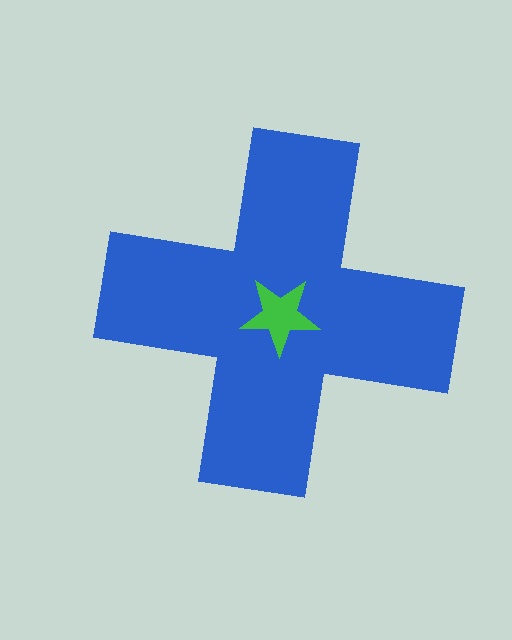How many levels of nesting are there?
2.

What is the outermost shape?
The blue cross.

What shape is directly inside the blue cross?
The green star.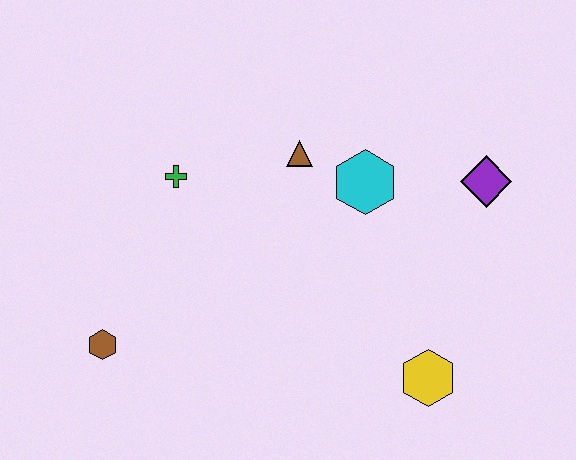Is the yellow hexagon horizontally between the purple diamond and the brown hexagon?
Yes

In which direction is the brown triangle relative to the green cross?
The brown triangle is to the right of the green cross.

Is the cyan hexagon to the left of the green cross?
No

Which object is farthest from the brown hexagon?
The purple diamond is farthest from the brown hexagon.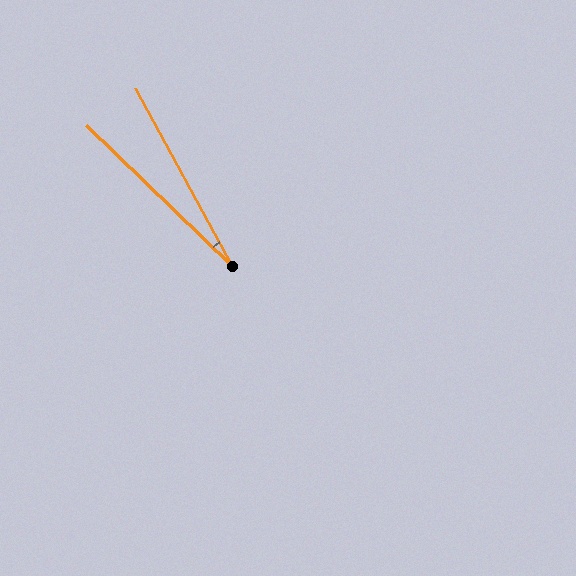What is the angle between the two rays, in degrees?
Approximately 18 degrees.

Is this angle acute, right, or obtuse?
It is acute.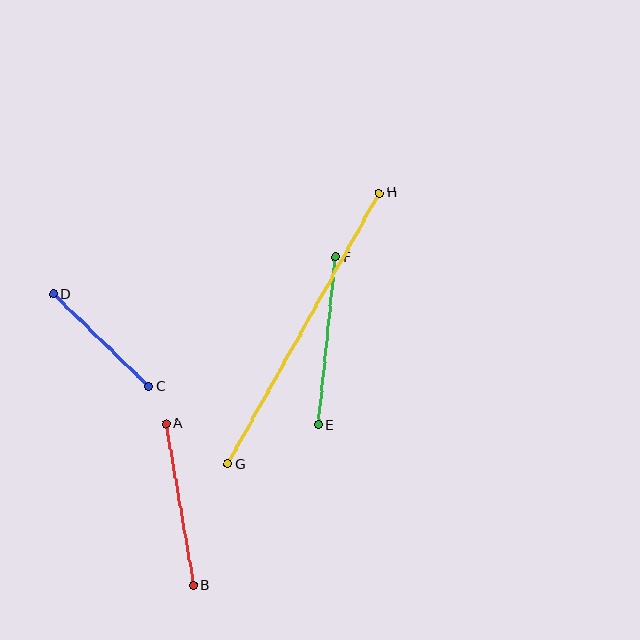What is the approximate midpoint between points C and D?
The midpoint is at approximately (101, 340) pixels.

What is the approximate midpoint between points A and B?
The midpoint is at approximately (180, 505) pixels.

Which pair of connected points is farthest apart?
Points G and H are farthest apart.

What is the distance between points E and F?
The distance is approximately 168 pixels.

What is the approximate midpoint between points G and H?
The midpoint is at approximately (303, 329) pixels.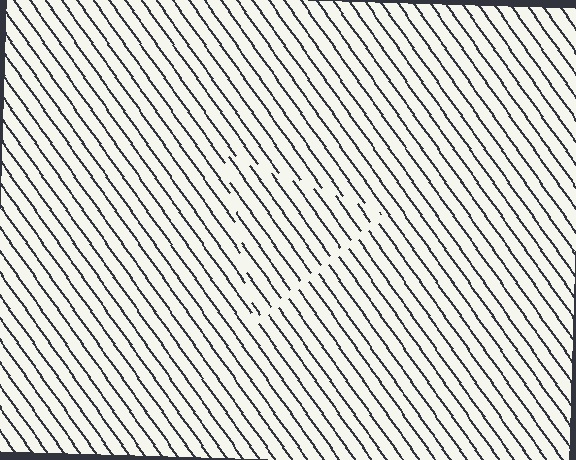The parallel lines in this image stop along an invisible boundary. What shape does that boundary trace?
An illusory triangle. The interior of the shape contains the same grating, shifted by half a period — the contour is defined by the phase discontinuity where line-ends from the inner and outer gratings abut.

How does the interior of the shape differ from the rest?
The interior of the shape contains the same grating, shifted by half a period — the contour is defined by the phase discontinuity where line-ends from the inner and outer gratings abut.